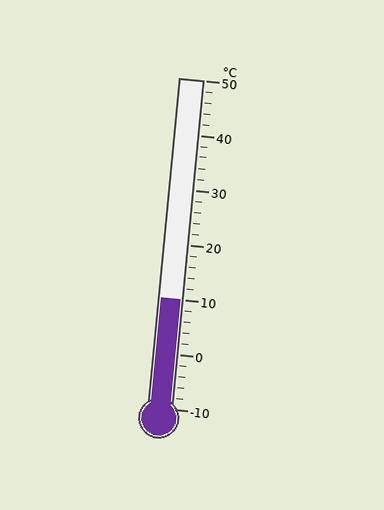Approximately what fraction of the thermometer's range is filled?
The thermometer is filled to approximately 35% of its range.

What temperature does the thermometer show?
The thermometer shows approximately 10°C.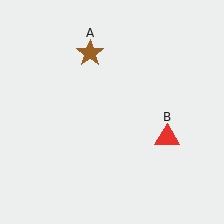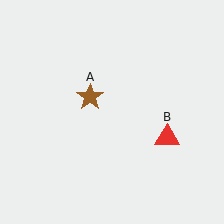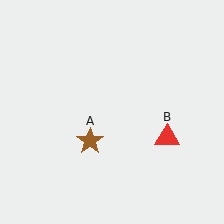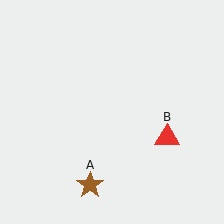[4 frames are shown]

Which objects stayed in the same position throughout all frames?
Red triangle (object B) remained stationary.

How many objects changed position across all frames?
1 object changed position: brown star (object A).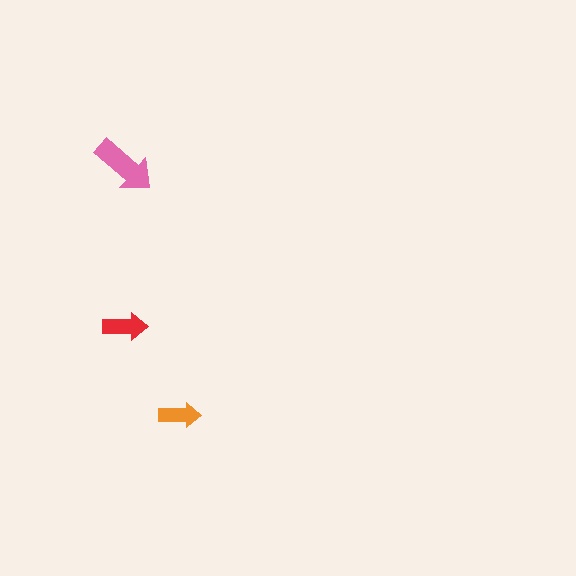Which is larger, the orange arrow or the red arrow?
The red one.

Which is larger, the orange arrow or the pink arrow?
The pink one.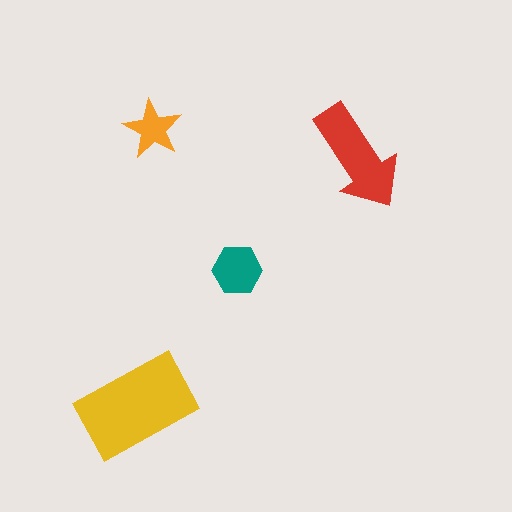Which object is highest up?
The orange star is topmost.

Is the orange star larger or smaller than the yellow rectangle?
Smaller.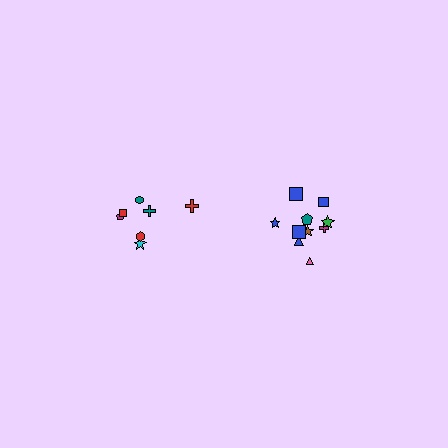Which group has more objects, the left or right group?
The right group.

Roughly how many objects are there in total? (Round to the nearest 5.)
Roughly 15 objects in total.